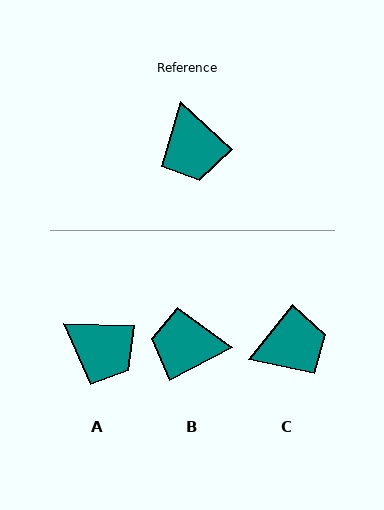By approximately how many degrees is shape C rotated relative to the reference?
Approximately 94 degrees counter-clockwise.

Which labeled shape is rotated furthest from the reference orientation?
B, about 110 degrees away.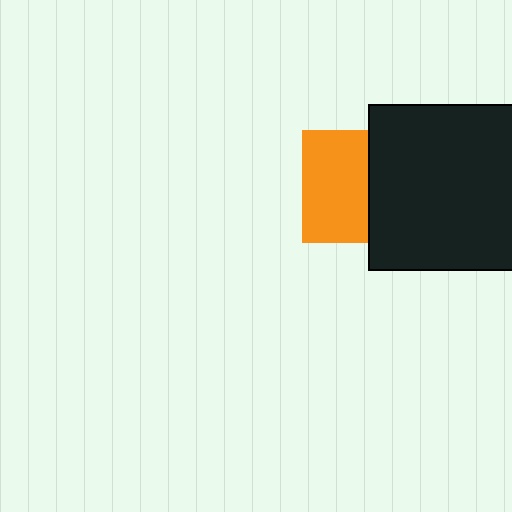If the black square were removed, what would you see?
You would see the complete orange square.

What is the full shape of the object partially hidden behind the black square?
The partially hidden object is an orange square.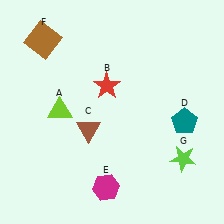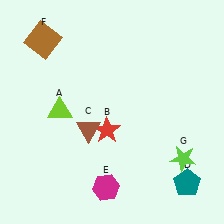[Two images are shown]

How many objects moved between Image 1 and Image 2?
2 objects moved between the two images.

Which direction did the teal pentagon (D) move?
The teal pentagon (D) moved down.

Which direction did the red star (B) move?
The red star (B) moved down.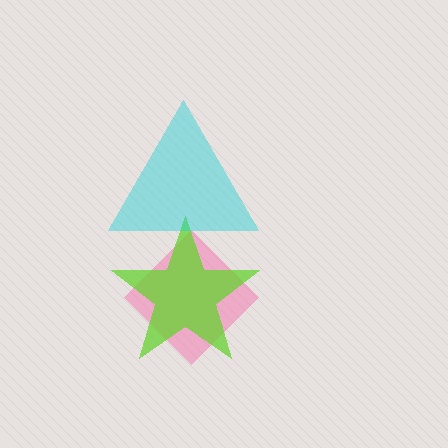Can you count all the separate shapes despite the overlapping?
Yes, there are 3 separate shapes.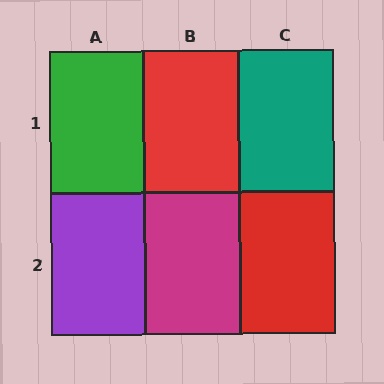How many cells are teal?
1 cell is teal.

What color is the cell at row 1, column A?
Green.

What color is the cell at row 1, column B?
Red.